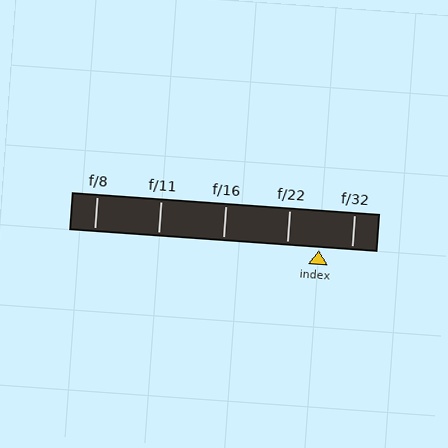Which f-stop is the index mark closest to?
The index mark is closest to f/22.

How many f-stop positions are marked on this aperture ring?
There are 5 f-stop positions marked.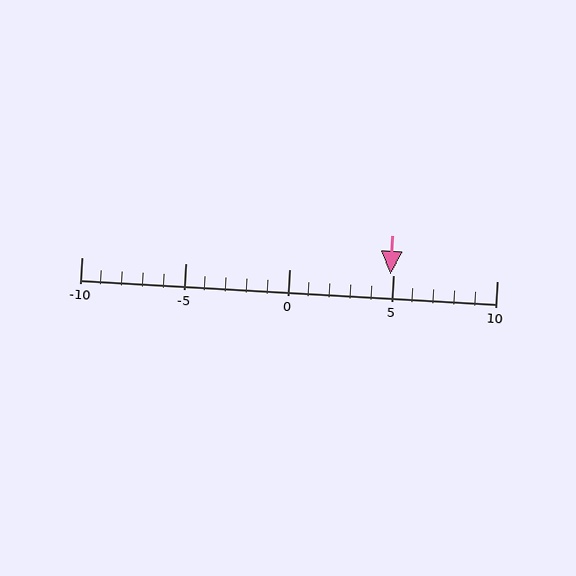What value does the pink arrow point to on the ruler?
The pink arrow points to approximately 5.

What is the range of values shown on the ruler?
The ruler shows values from -10 to 10.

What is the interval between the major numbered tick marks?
The major tick marks are spaced 5 units apart.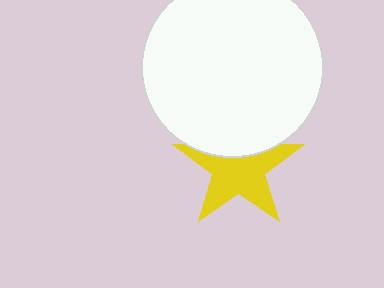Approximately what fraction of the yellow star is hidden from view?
Roughly 31% of the yellow star is hidden behind the white circle.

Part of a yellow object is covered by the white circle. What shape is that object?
It is a star.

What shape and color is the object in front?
The object in front is a white circle.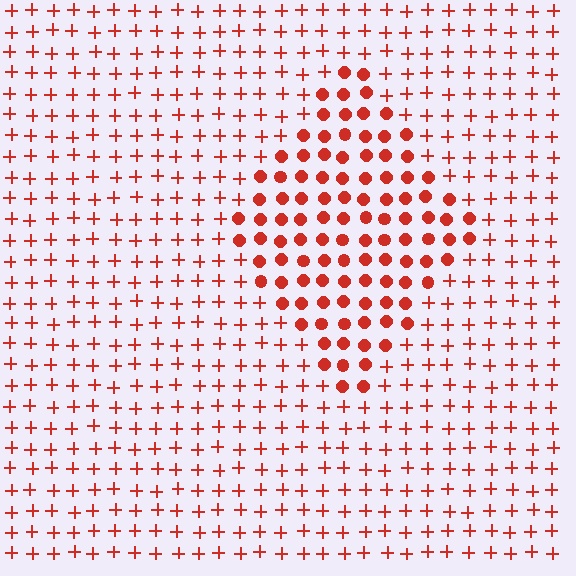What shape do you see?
I see a diamond.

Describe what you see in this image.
The image is filled with small red elements arranged in a uniform grid. A diamond-shaped region contains circles, while the surrounding area contains plus signs. The boundary is defined purely by the change in element shape.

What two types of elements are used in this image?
The image uses circles inside the diamond region and plus signs outside it.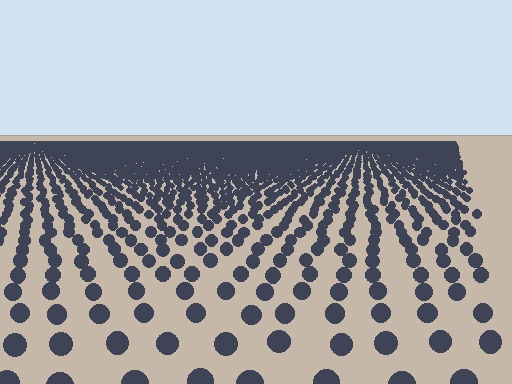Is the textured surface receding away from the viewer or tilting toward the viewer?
The surface is receding away from the viewer. Texture elements get smaller and denser toward the top.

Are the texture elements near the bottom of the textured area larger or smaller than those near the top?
Larger. Near the bottom, elements are closer to the viewer and appear at a bigger on-screen size.